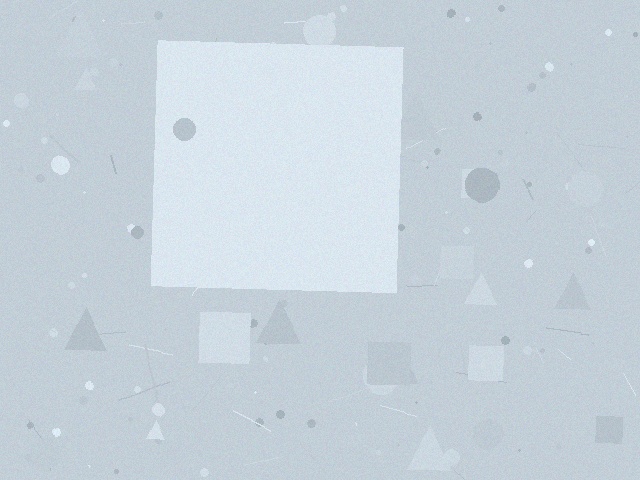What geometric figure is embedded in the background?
A square is embedded in the background.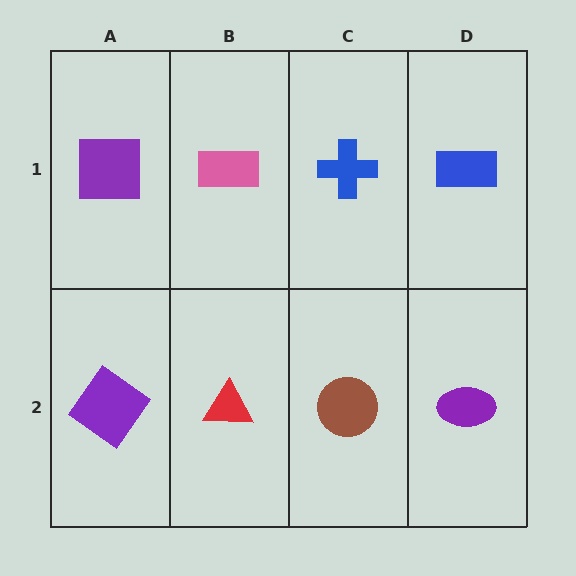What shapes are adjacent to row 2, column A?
A purple square (row 1, column A), a red triangle (row 2, column B).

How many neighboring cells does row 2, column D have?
2.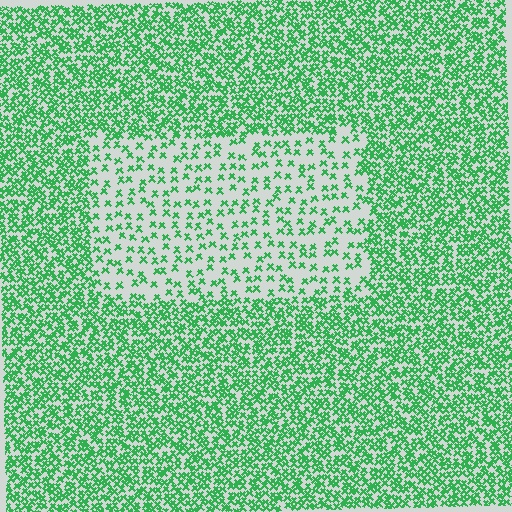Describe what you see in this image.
The image contains small green elements arranged at two different densities. A rectangle-shaped region is visible where the elements are less densely packed than the surrounding area.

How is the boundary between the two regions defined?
The boundary is defined by a change in element density (approximately 2.6x ratio). All elements are the same color, size, and shape.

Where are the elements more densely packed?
The elements are more densely packed outside the rectangle boundary.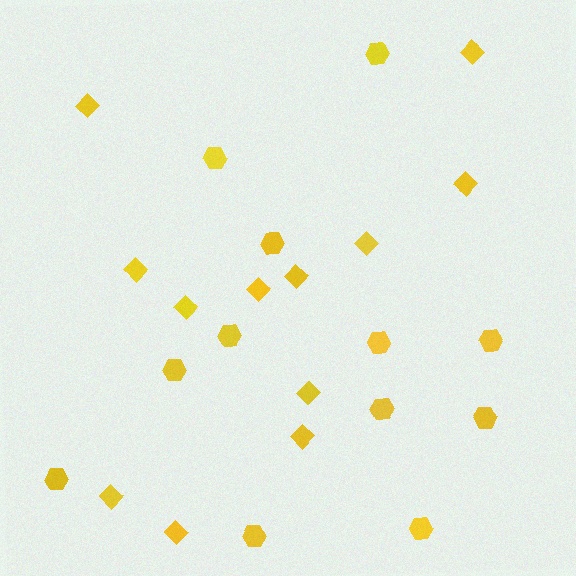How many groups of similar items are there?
There are 2 groups: one group of diamonds (12) and one group of hexagons (12).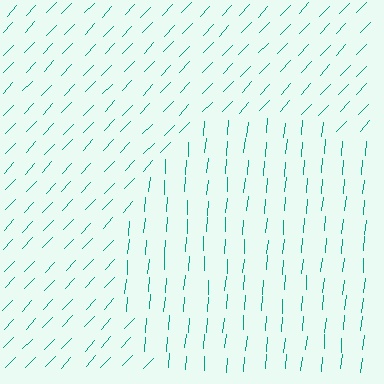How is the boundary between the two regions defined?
The boundary is defined purely by a change in line orientation (approximately 38 degrees difference). All lines are the same color and thickness.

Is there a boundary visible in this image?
Yes, there is a texture boundary formed by a change in line orientation.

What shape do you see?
I see a circle.